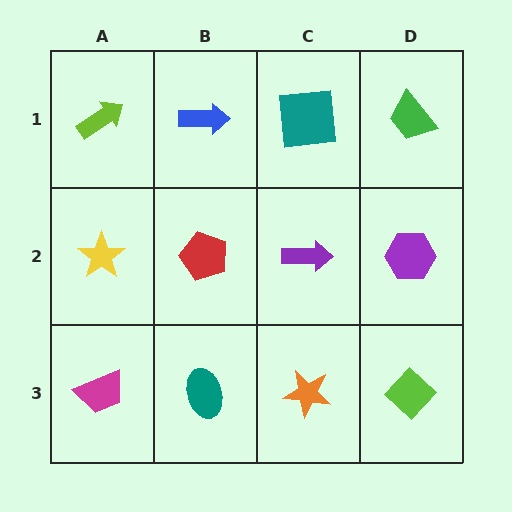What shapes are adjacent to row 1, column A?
A yellow star (row 2, column A), a blue arrow (row 1, column B).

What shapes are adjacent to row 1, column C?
A purple arrow (row 2, column C), a blue arrow (row 1, column B), a green trapezoid (row 1, column D).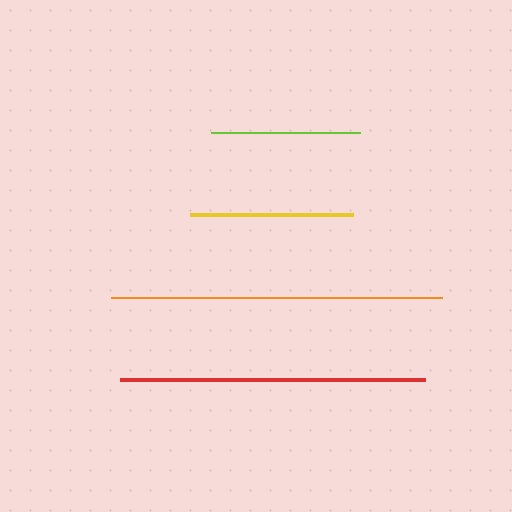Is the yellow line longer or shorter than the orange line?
The orange line is longer than the yellow line.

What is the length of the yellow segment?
The yellow segment is approximately 163 pixels long.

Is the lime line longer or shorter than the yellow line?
The yellow line is longer than the lime line.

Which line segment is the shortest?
The lime line is the shortest at approximately 148 pixels.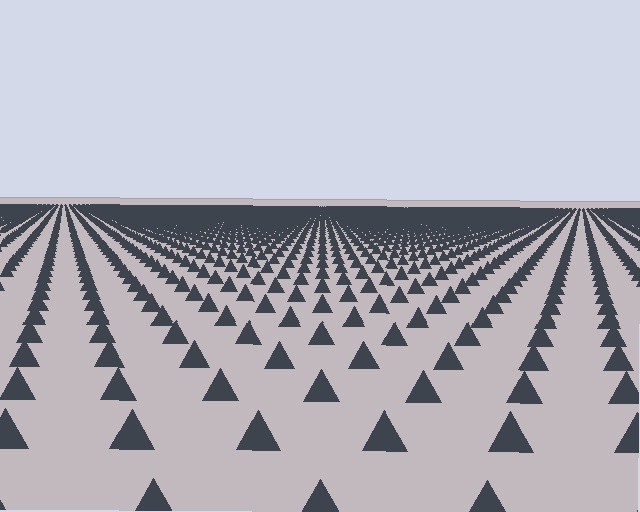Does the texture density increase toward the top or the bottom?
Density increases toward the top.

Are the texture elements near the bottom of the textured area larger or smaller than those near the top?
Larger. Near the bottom, elements are closer to the viewer and appear at a bigger on-screen size.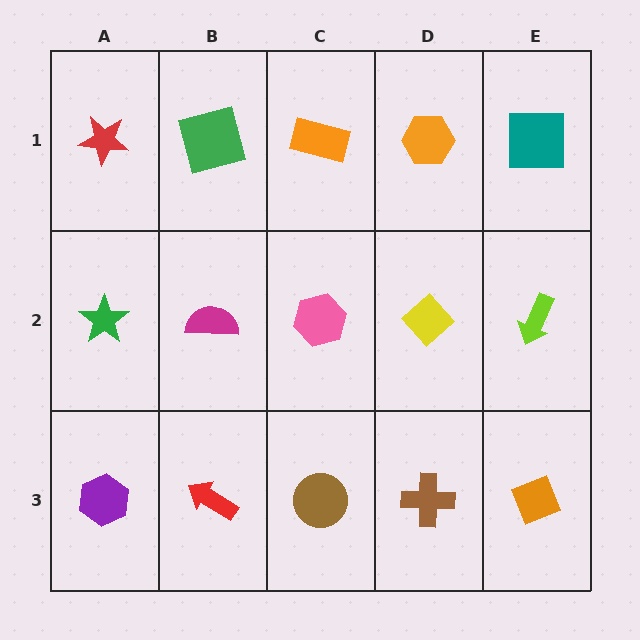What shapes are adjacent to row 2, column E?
A teal square (row 1, column E), an orange diamond (row 3, column E), a yellow diamond (row 2, column D).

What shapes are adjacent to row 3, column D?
A yellow diamond (row 2, column D), a brown circle (row 3, column C), an orange diamond (row 3, column E).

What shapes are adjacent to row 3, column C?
A pink hexagon (row 2, column C), a red arrow (row 3, column B), a brown cross (row 3, column D).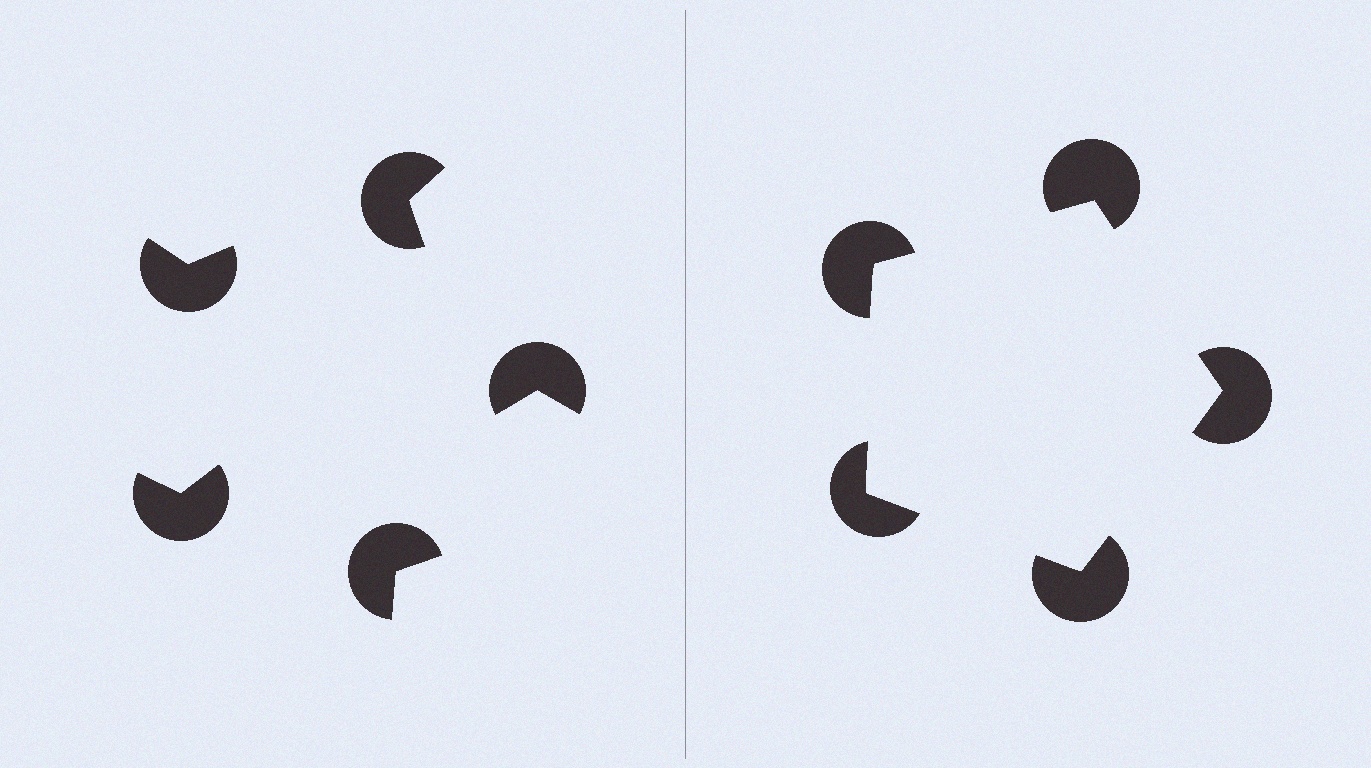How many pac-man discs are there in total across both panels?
10 — 5 on each side.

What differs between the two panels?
The pac-man discs are positioned identically on both sides; only the wedge orientations differ. On the right they align to a pentagon; on the left they are misaligned.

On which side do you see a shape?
An illusory pentagon appears on the right side. On the left side the wedge cuts are rotated, so no coherent shape forms.